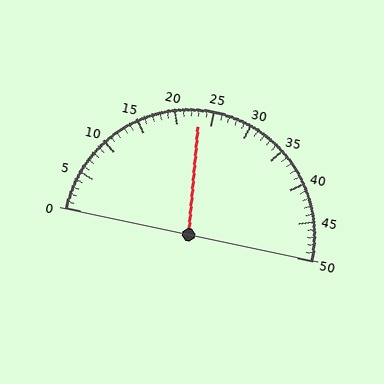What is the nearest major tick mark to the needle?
The nearest major tick mark is 25.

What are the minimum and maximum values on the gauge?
The gauge ranges from 0 to 50.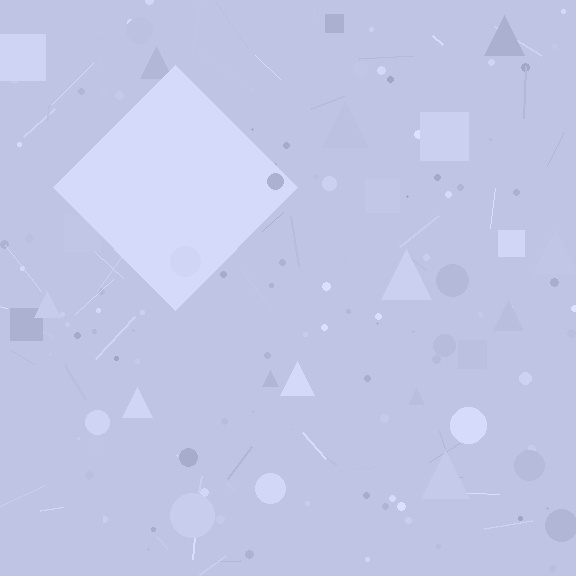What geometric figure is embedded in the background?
A diamond is embedded in the background.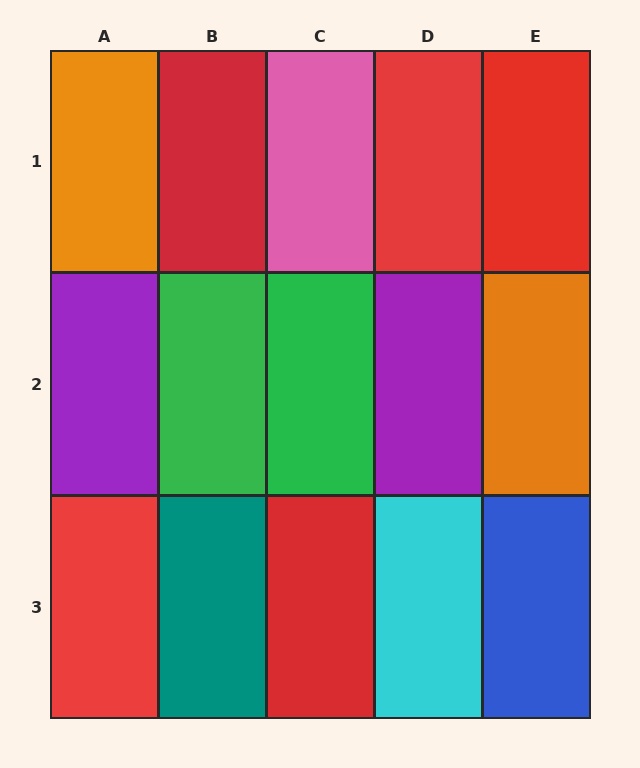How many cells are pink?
1 cell is pink.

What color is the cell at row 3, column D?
Cyan.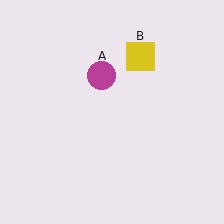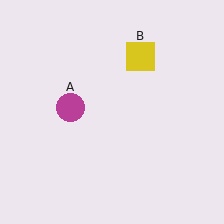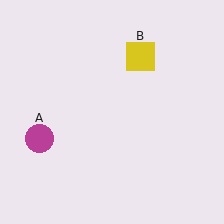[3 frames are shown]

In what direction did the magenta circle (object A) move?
The magenta circle (object A) moved down and to the left.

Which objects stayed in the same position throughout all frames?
Yellow square (object B) remained stationary.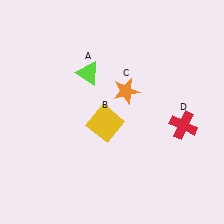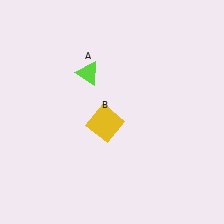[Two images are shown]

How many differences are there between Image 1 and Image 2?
There are 2 differences between the two images.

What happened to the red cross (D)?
The red cross (D) was removed in Image 2. It was in the bottom-right area of Image 1.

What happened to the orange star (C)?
The orange star (C) was removed in Image 2. It was in the top-right area of Image 1.